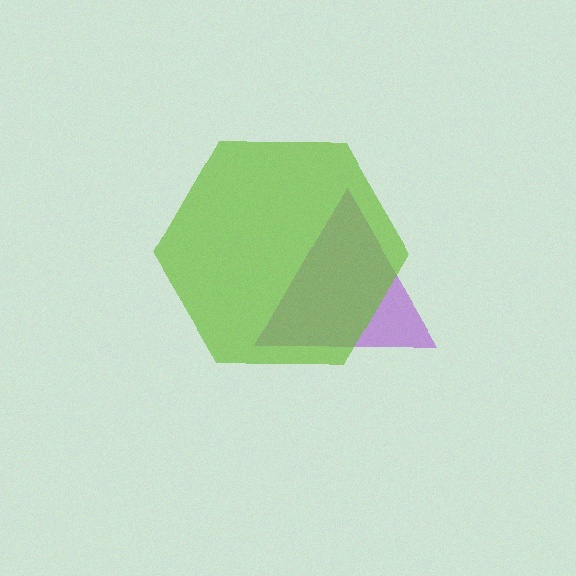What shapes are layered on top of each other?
The layered shapes are: a purple triangle, a lime hexagon.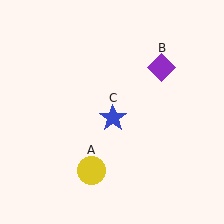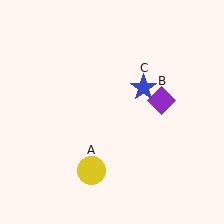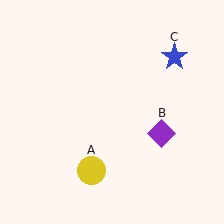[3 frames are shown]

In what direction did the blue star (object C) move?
The blue star (object C) moved up and to the right.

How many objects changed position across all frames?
2 objects changed position: purple diamond (object B), blue star (object C).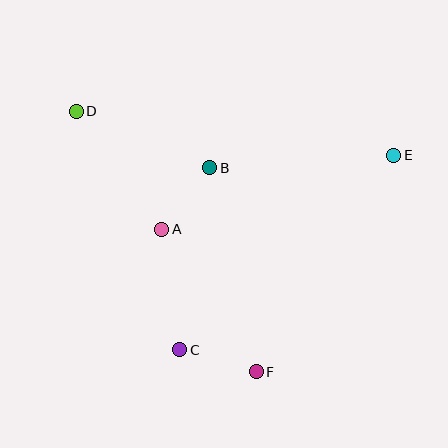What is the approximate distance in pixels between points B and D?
The distance between B and D is approximately 145 pixels.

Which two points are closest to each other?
Points A and B are closest to each other.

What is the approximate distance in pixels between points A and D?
The distance between A and D is approximately 146 pixels.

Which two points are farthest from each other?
Points D and E are farthest from each other.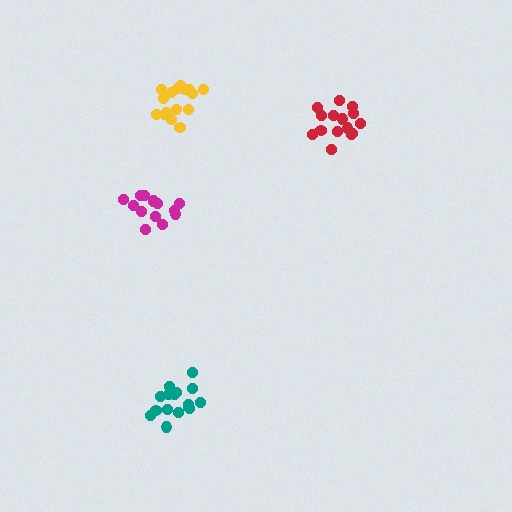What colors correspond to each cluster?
The clusters are colored: teal, red, yellow, magenta.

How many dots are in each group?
Group 1: 16 dots, Group 2: 15 dots, Group 3: 16 dots, Group 4: 14 dots (61 total).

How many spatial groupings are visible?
There are 4 spatial groupings.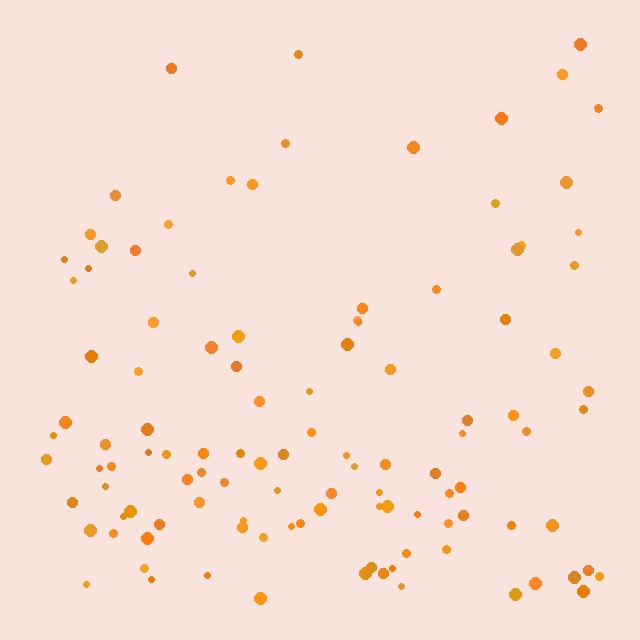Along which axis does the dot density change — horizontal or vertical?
Vertical.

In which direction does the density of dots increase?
From top to bottom, with the bottom side densest.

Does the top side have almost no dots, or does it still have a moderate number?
Still a moderate number, just noticeably fewer than the bottom.